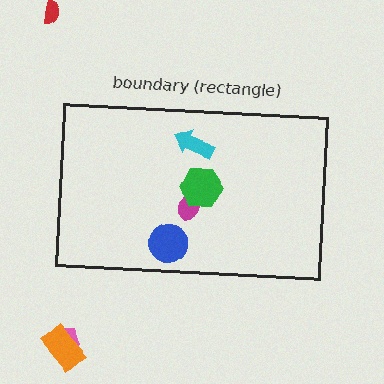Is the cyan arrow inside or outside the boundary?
Inside.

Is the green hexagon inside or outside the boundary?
Inside.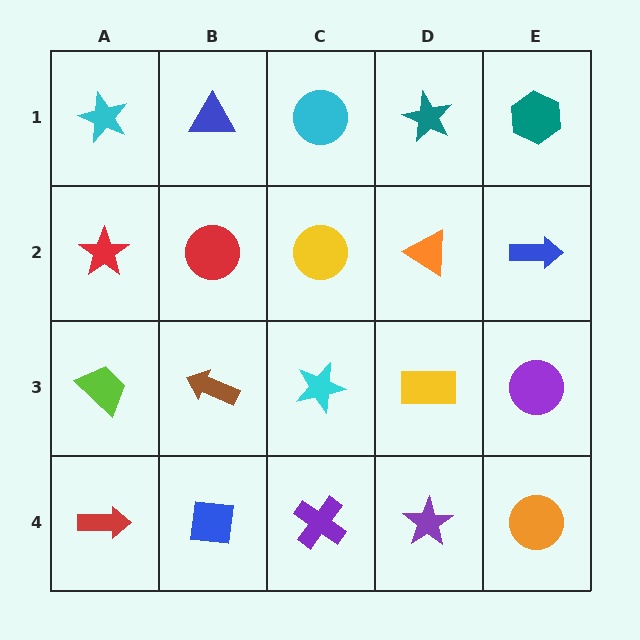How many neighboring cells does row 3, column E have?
3.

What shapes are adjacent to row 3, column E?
A blue arrow (row 2, column E), an orange circle (row 4, column E), a yellow rectangle (row 3, column D).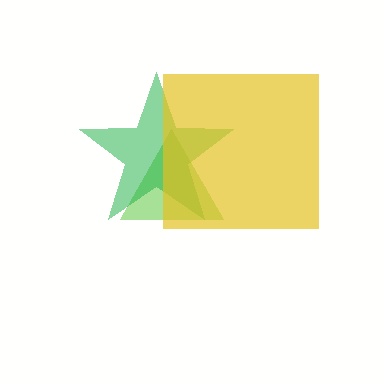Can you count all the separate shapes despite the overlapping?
Yes, there are 3 separate shapes.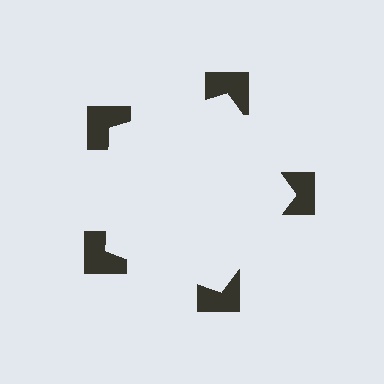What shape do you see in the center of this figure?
An illusory pentagon — its edges are inferred from the aligned wedge cuts in the notched squares, not physically drawn.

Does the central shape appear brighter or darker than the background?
It typically appears slightly brighter than the background, even though no actual brightness change is drawn.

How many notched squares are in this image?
There are 5 — one at each vertex of the illusory pentagon.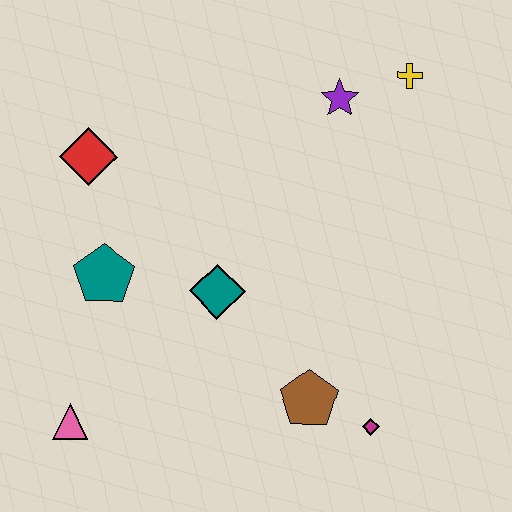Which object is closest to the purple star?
The yellow cross is closest to the purple star.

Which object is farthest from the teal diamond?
The yellow cross is farthest from the teal diamond.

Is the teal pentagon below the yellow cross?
Yes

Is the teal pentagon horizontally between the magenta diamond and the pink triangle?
Yes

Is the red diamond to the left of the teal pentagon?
Yes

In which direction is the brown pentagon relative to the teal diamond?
The brown pentagon is below the teal diamond.